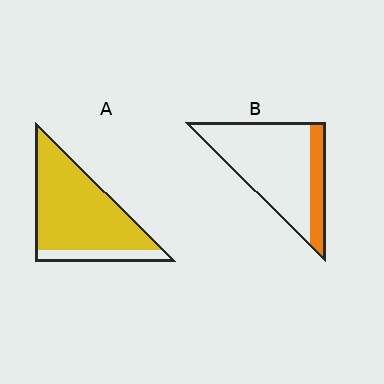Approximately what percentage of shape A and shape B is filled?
A is approximately 85% and B is approximately 20%.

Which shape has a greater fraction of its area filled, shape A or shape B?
Shape A.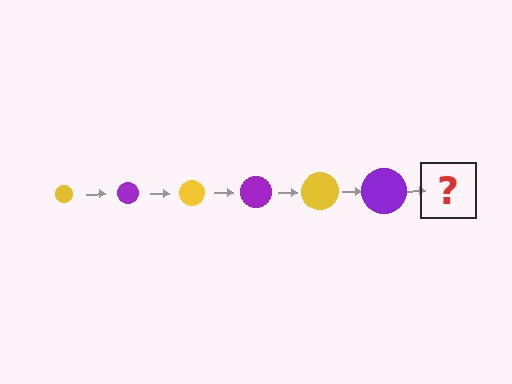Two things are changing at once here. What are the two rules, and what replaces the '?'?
The two rules are that the circle grows larger each step and the color cycles through yellow and purple. The '?' should be a yellow circle, larger than the previous one.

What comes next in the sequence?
The next element should be a yellow circle, larger than the previous one.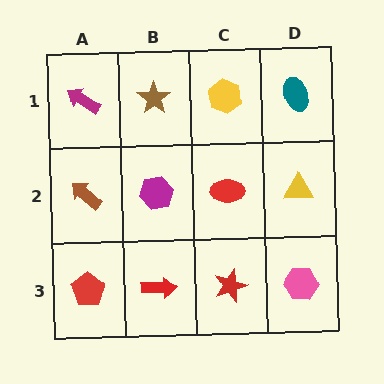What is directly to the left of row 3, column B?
A red pentagon.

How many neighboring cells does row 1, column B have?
3.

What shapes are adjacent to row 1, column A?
A brown arrow (row 2, column A), a brown star (row 1, column B).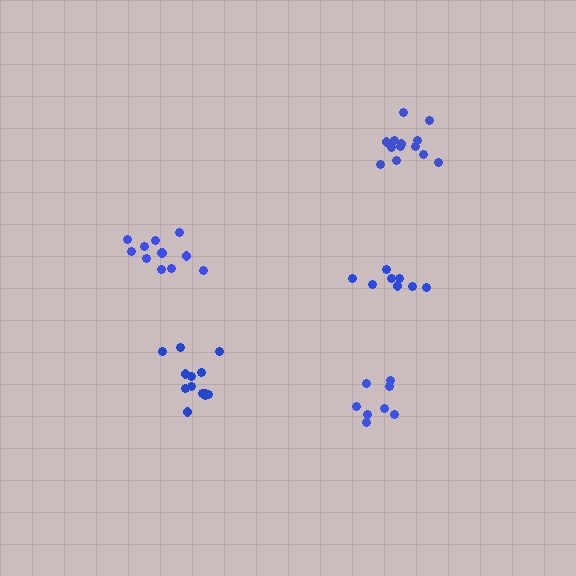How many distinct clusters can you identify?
There are 5 distinct clusters.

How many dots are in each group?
Group 1: 13 dots, Group 2: 8 dots, Group 3: 8 dots, Group 4: 11 dots, Group 5: 13 dots (53 total).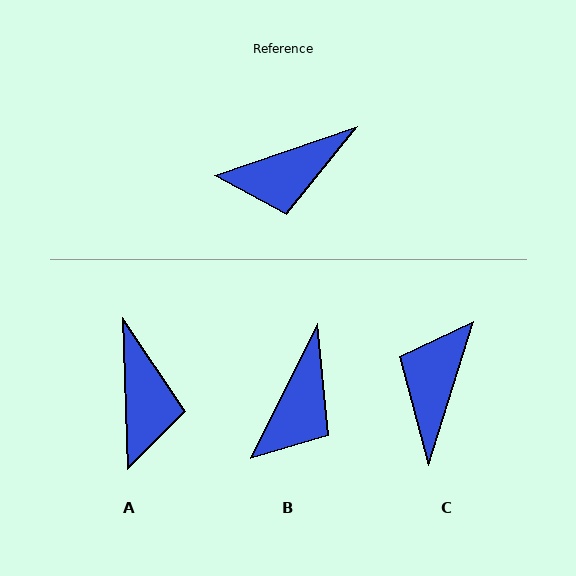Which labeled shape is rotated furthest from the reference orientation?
C, about 126 degrees away.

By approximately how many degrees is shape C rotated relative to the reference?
Approximately 126 degrees clockwise.